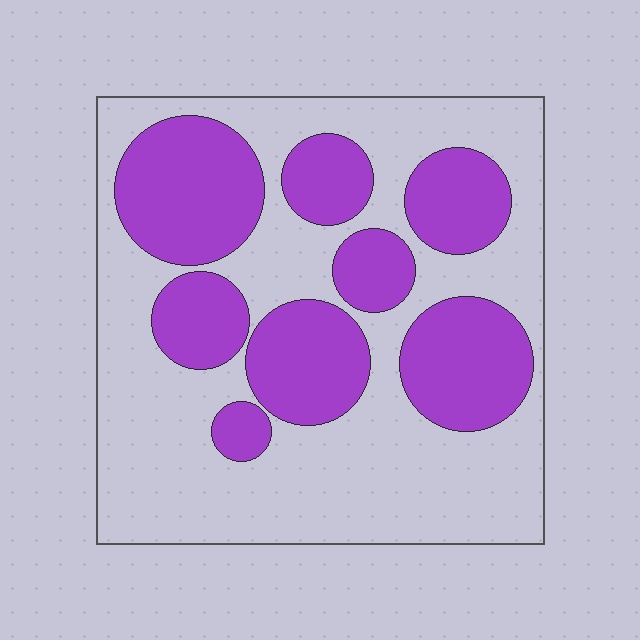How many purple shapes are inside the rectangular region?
8.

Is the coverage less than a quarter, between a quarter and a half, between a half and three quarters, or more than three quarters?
Between a quarter and a half.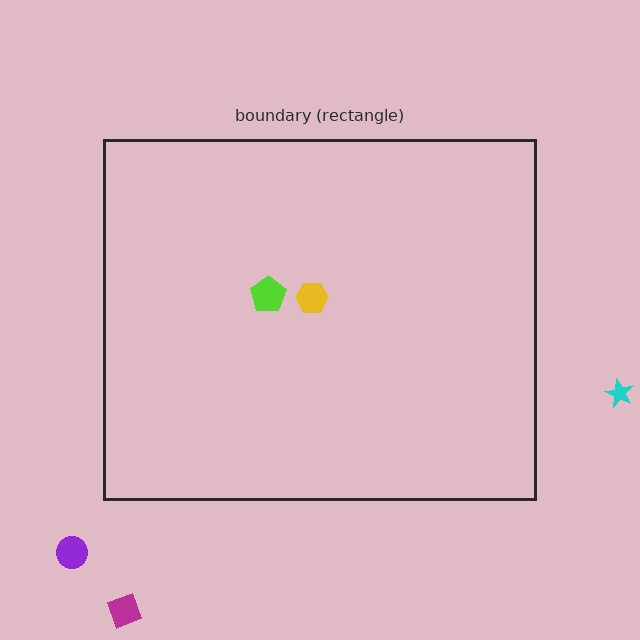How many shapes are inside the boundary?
2 inside, 3 outside.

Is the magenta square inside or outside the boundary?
Outside.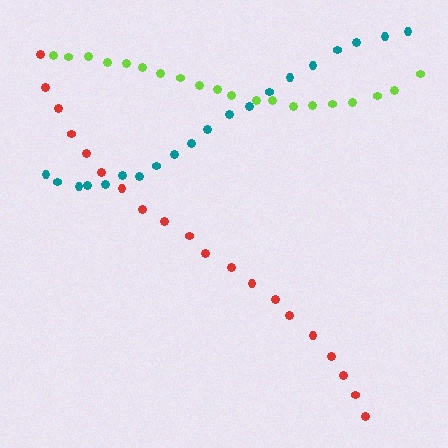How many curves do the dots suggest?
There are 3 distinct paths.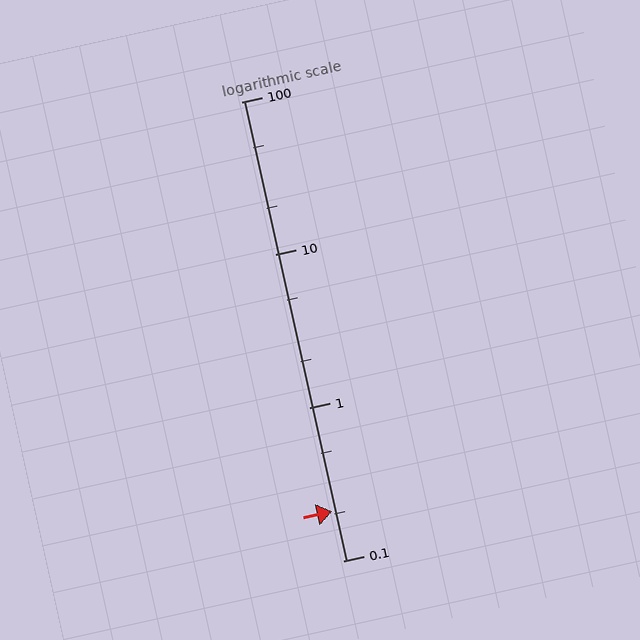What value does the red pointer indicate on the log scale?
The pointer indicates approximately 0.21.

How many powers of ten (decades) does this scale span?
The scale spans 3 decades, from 0.1 to 100.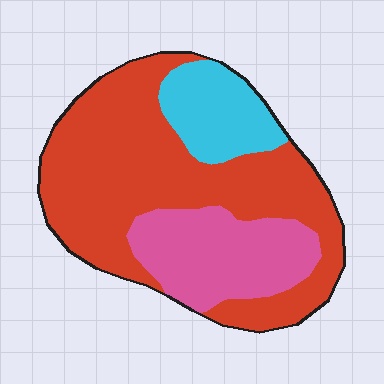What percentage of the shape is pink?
Pink covers roughly 25% of the shape.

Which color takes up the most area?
Red, at roughly 60%.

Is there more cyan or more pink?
Pink.